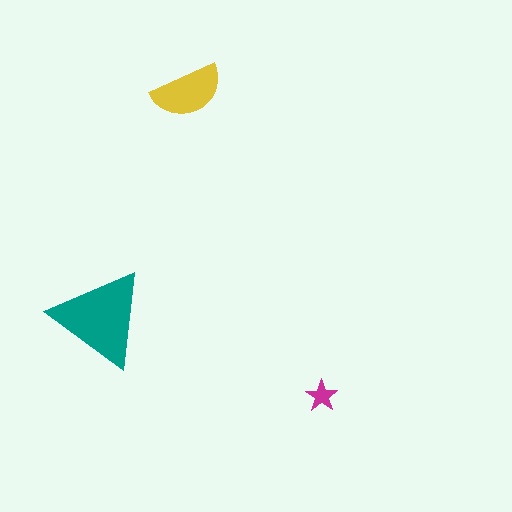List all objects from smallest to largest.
The magenta star, the yellow semicircle, the teal triangle.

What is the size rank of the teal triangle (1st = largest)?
1st.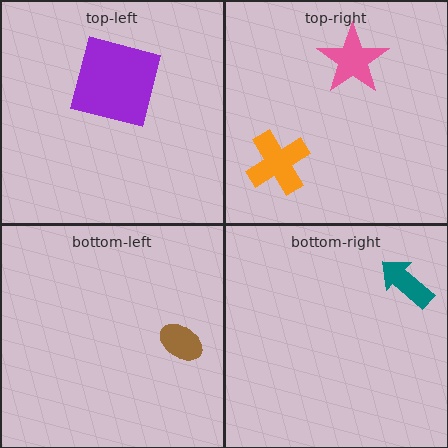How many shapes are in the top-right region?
2.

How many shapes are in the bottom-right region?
1.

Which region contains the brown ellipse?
The bottom-left region.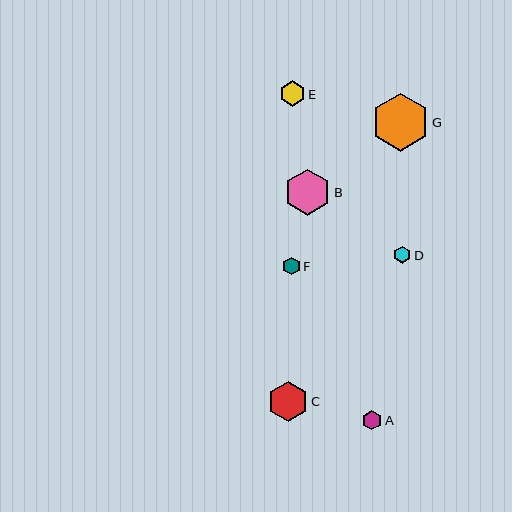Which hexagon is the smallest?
Hexagon D is the smallest with a size of approximately 17 pixels.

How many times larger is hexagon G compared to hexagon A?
Hexagon G is approximately 3.0 times the size of hexagon A.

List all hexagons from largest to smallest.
From largest to smallest: G, B, C, E, A, F, D.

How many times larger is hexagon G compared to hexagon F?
Hexagon G is approximately 3.2 times the size of hexagon F.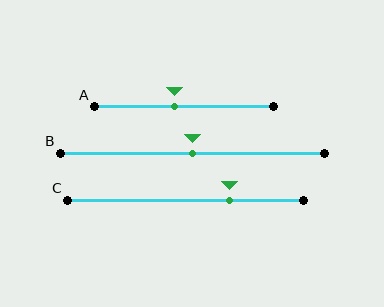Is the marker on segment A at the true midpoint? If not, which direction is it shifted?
No, the marker on segment A is shifted to the left by about 5% of the segment length.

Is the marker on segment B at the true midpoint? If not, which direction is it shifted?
Yes, the marker on segment B is at the true midpoint.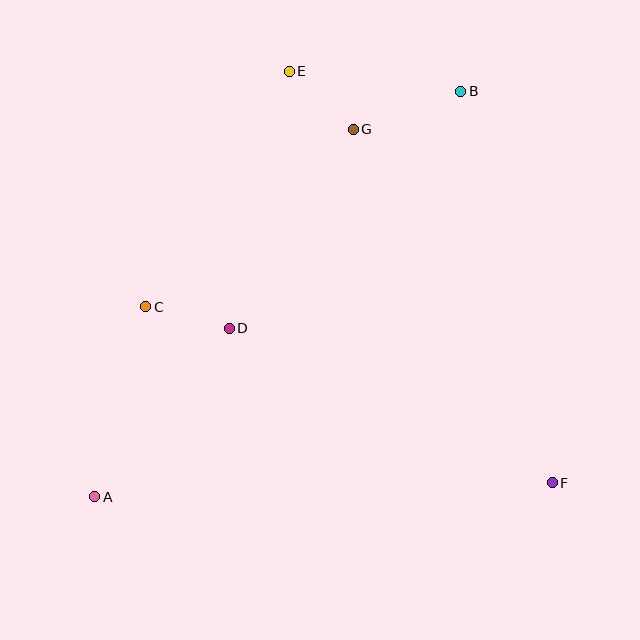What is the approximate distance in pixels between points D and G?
The distance between D and G is approximately 234 pixels.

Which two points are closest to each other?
Points C and D are closest to each other.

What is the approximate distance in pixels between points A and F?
The distance between A and F is approximately 458 pixels.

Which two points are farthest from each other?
Points A and B are farthest from each other.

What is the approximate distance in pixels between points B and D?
The distance between B and D is approximately 331 pixels.